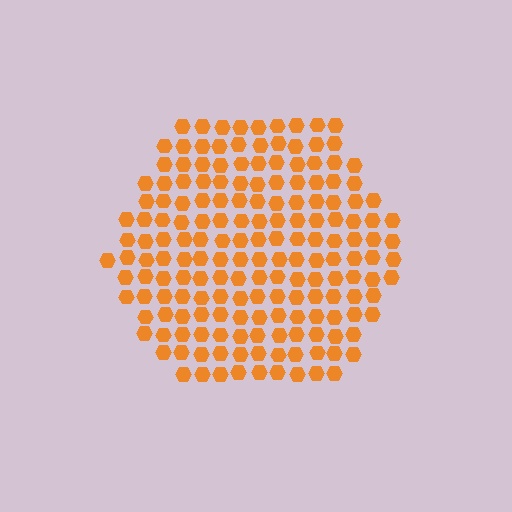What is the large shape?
The large shape is a hexagon.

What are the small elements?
The small elements are hexagons.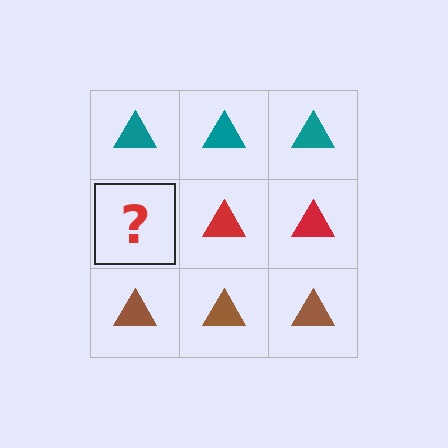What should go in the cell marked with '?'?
The missing cell should contain a red triangle.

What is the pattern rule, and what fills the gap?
The rule is that each row has a consistent color. The gap should be filled with a red triangle.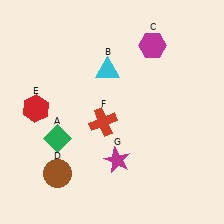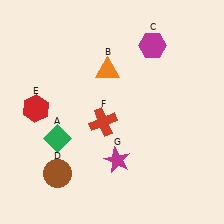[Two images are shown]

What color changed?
The triangle (B) changed from cyan in Image 1 to orange in Image 2.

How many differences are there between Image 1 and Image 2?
There is 1 difference between the two images.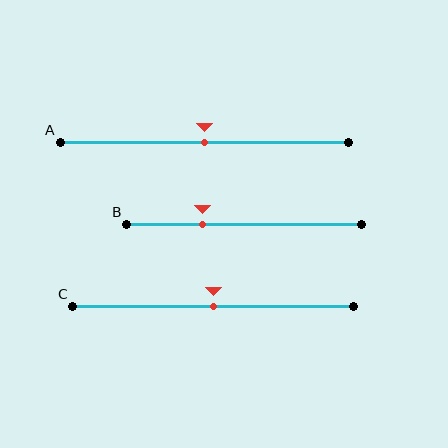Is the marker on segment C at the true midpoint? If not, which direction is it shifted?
Yes, the marker on segment C is at the true midpoint.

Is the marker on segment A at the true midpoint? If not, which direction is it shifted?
Yes, the marker on segment A is at the true midpoint.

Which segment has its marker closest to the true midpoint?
Segment A has its marker closest to the true midpoint.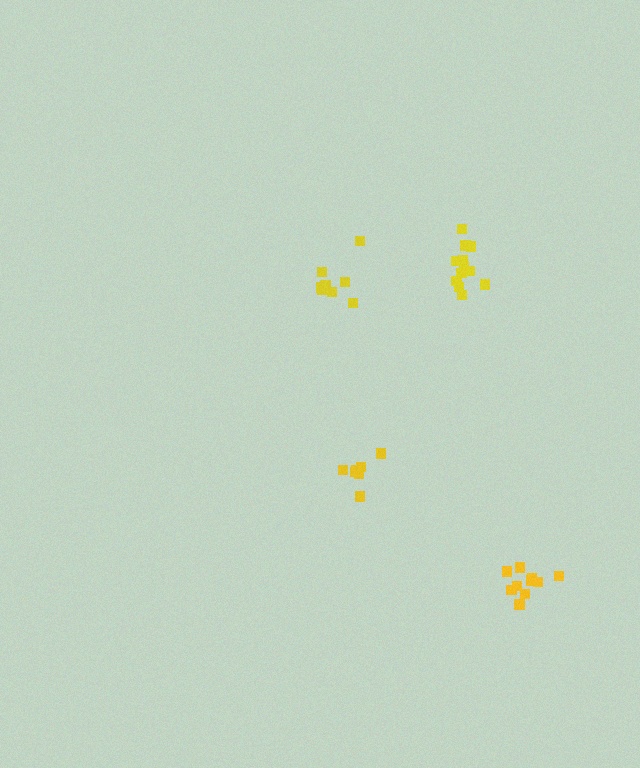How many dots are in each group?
Group 1: 8 dots, Group 2: 8 dots, Group 3: 10 dots, Group 4: 13 dots (39 total).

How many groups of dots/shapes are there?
There are 4 groups.